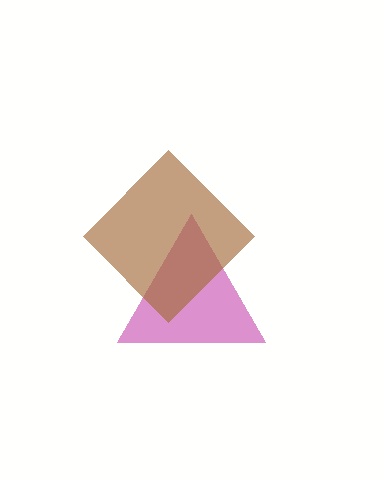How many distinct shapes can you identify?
There are 2 distinct shapes: a magenta triangle, a brown diamond.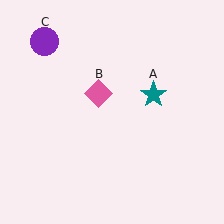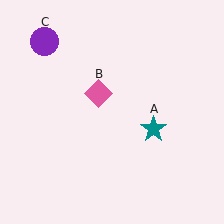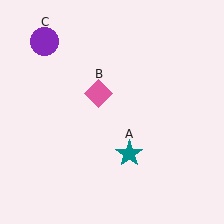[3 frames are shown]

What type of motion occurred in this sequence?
The teal star (object A) rotated clockwise around the center of the scene.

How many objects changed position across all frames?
1 object changed position: teal star (object A).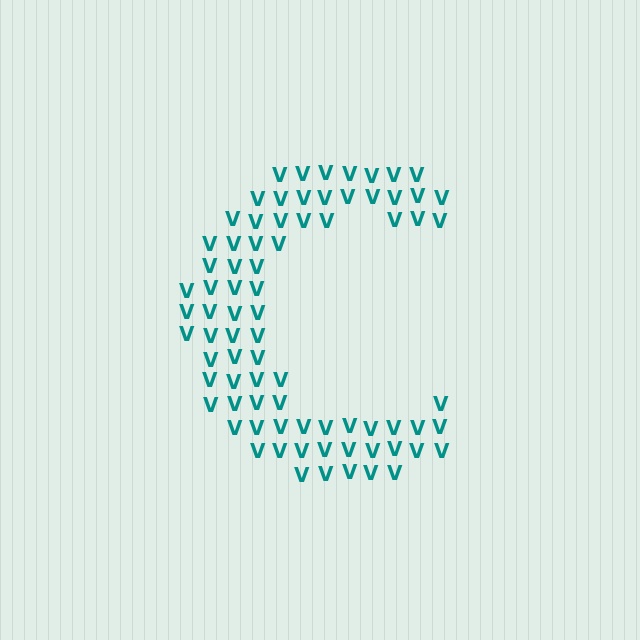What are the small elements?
The small elements are letter V's.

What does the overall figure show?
The overall figure shows the letter C.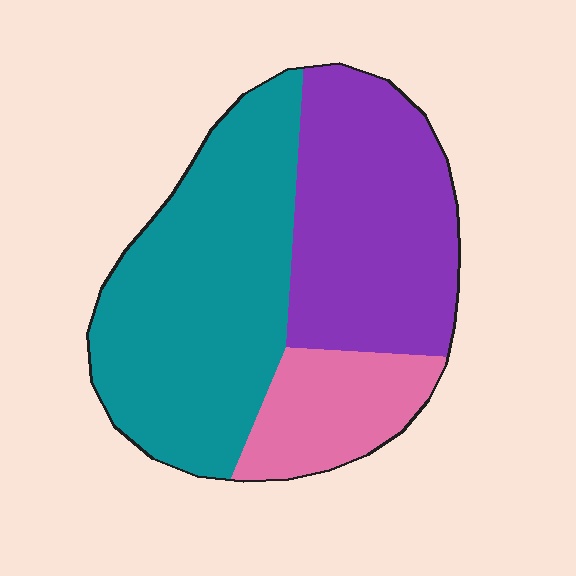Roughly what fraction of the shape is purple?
Purple covers 36% of the shape.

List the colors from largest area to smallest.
From largest to smallest: teal, purple, pink.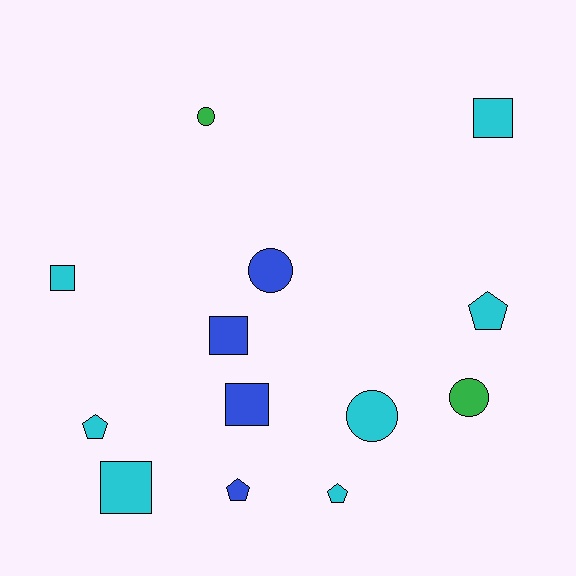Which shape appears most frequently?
Square, with 5 objects.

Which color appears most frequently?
Cyan, with 7 objects.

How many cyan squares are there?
There are 3 cyan squares.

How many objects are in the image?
There are 13 objects.